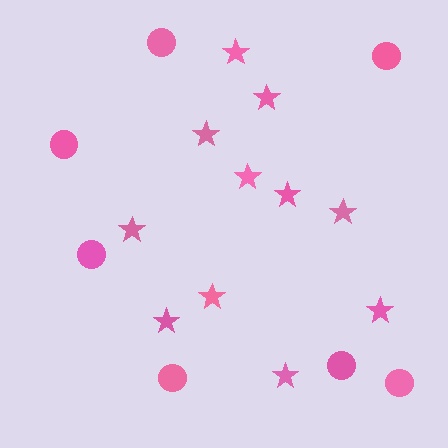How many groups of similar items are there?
There are 2 groups: one group of circles (7) and one group of stars (11).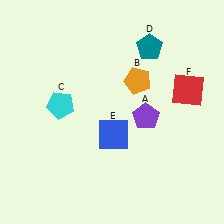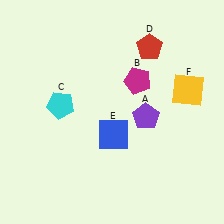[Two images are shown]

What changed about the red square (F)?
In Image 1, F is red. In Image 2, it changed to yellow.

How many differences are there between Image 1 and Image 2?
There are 3 differences between the two images.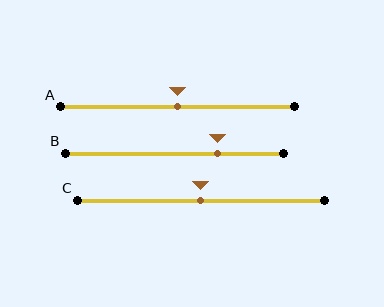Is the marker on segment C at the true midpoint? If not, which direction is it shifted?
Yes, the marker on segment C is at the true midpoint.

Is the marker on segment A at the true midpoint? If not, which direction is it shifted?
Yes, the marker on segment A is at the true midpoint.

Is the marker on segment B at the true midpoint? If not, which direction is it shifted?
No, the marker on segment B is shifted to the right by about 20% of the segment length.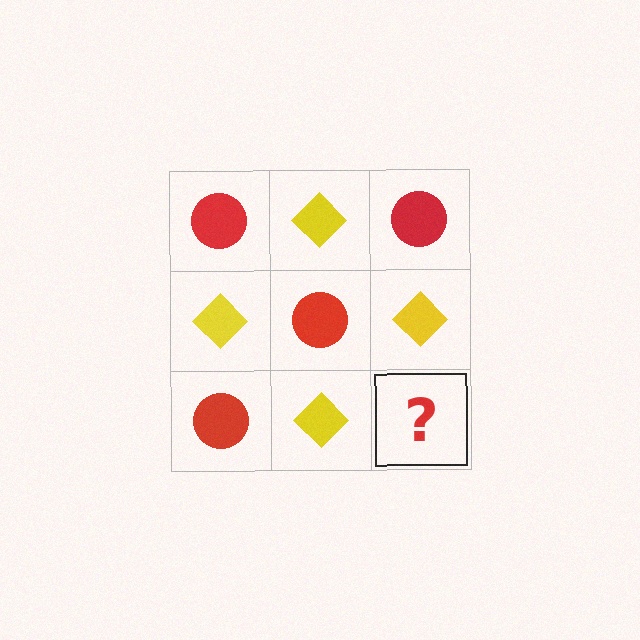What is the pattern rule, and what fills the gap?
The rule is that it alternates red circle and yellow diamond in a checkerboard pattern. The gap should be filled with a red circle.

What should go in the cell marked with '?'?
The missing cell should contain a red circle.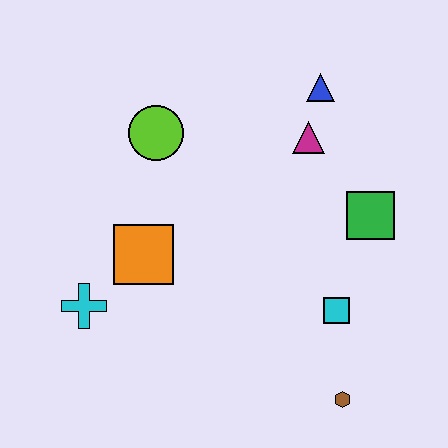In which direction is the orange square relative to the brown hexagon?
The orange square is to the left of the brown hexagon.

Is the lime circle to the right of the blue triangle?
No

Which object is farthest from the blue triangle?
The cyan cross is farthest from the blue triangle.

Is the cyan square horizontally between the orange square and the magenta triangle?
No